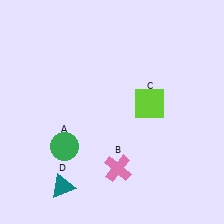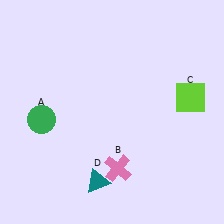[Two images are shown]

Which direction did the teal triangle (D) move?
The teal triangle (D) moved right.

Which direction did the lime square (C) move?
The lime square (C) moved right.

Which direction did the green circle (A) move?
The green circle (A) moved up.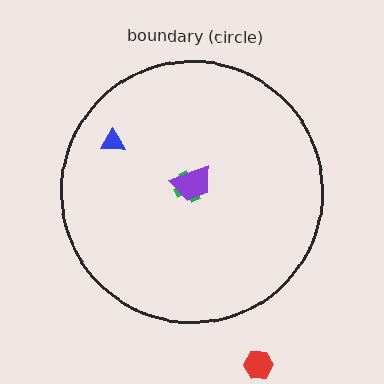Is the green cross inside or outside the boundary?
Inside.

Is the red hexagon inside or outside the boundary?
Outside.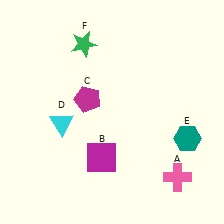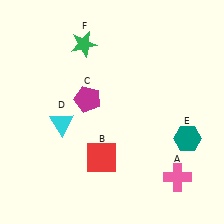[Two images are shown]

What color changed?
The square (B) changed from magenta in Image 1 to red in Image 2.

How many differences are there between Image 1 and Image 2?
There is 1 difference between the two images.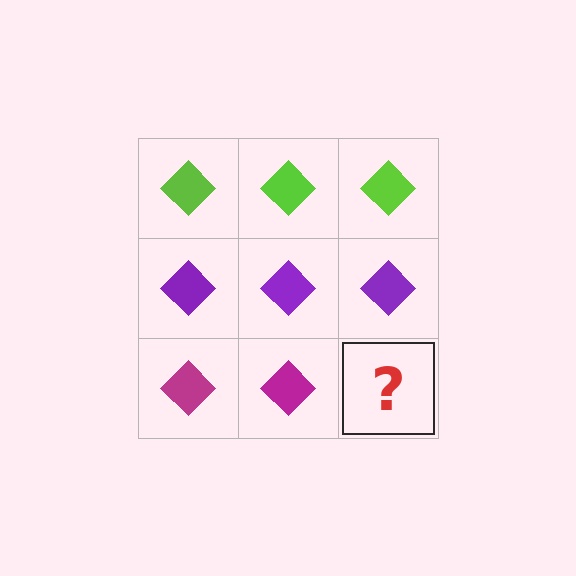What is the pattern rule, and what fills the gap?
The rule is that each row has a consistent color. The gap should be filled with a magenta diamond.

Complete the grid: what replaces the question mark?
The question mark should be replaced with a magenta diamond.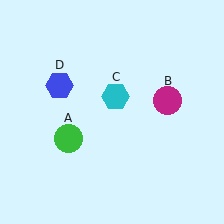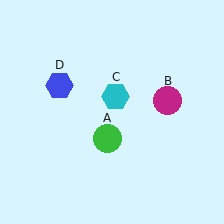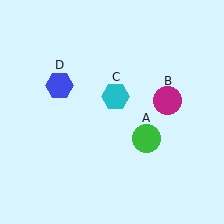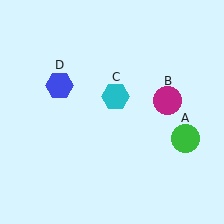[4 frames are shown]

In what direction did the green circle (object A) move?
The green circle (object A) moved right.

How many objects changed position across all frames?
1 object changed position: green circle (object A).